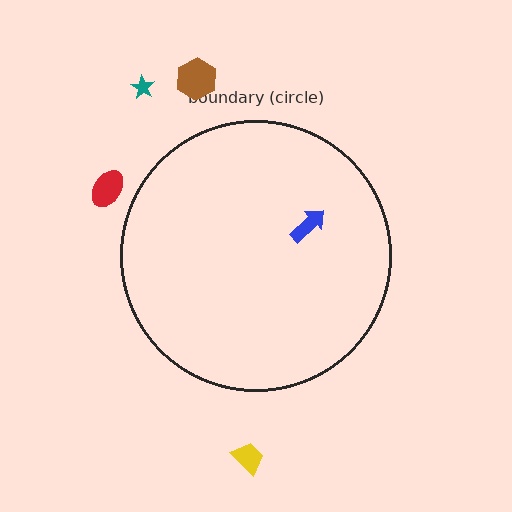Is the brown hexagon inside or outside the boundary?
Outside.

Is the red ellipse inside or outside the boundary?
Outside.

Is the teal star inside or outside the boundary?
Outside.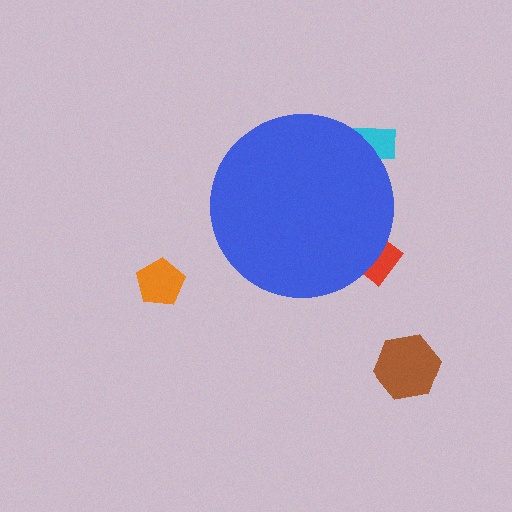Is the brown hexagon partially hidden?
No, the brown hexagon is fully visible.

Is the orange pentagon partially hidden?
No, the orange pentagon is fully visible.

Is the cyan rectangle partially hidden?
Yes, the cyan rectangle is partially hidden behind the blue circle.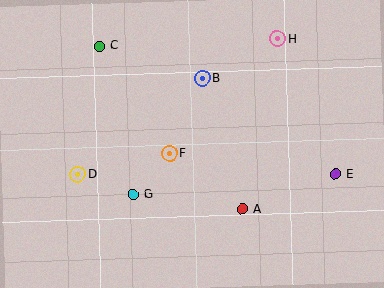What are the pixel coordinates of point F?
Point F is at (169, 153).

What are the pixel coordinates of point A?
Point A is at (243, 209).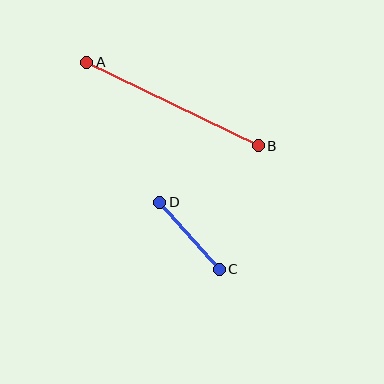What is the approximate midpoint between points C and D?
The midpoint is at approximately (190, 236) pixels.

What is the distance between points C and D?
The distance is approximately 90 pixels.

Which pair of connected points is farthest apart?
Points A and B are farthest apart.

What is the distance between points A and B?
The distance is approximately 191 pixels.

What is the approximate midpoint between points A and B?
The midpoint is at approximately (172, 104) pixels.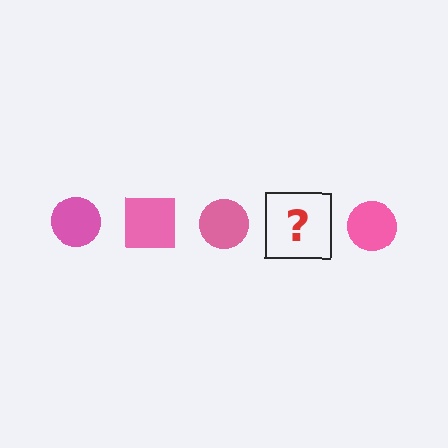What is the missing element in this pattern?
The missing element is a pink square.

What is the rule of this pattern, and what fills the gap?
The rule is that the pattern cycles through circle, square shapes in pink. The gap should be filled with a pink square.